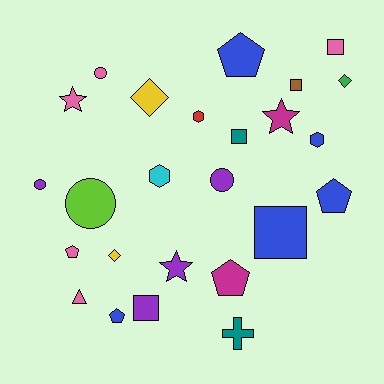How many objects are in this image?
There are 25 objects.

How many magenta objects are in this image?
There are 2 magenta objects.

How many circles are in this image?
There are 4 circles.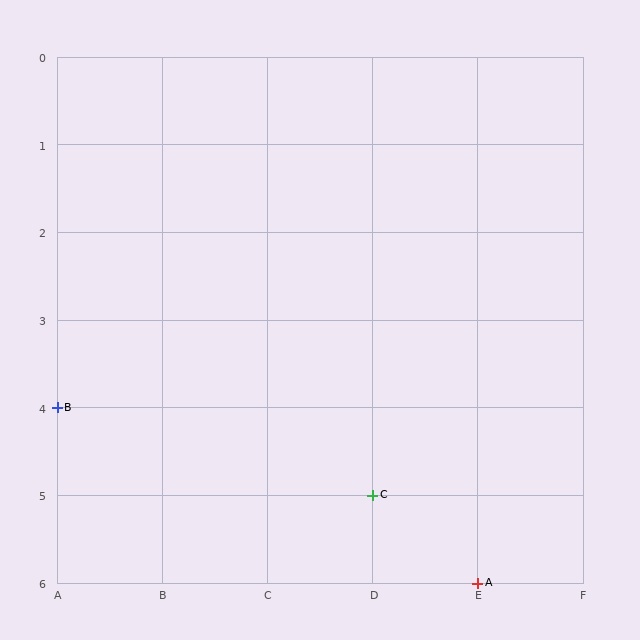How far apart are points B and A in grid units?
Points B and A are 4 columns and 2 rows apart (about 4.5 grid units diagonally).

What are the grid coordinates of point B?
Point B is at grid coordinates (A, 4).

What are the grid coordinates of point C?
Point C is at grid coordinates (D, 5).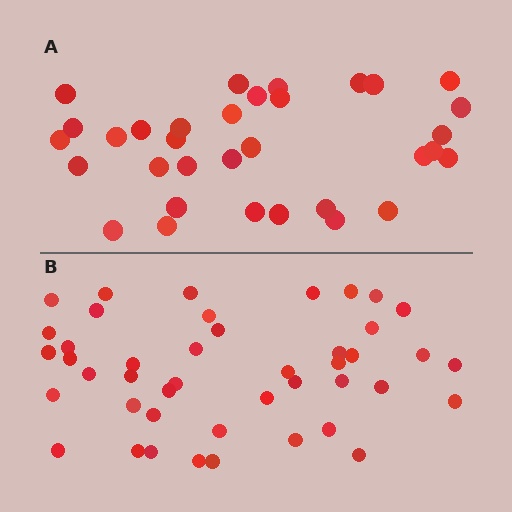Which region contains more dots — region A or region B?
Region B (the bottom region) has more dots.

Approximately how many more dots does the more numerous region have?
Region B has roughly 12 or so more dots than region A.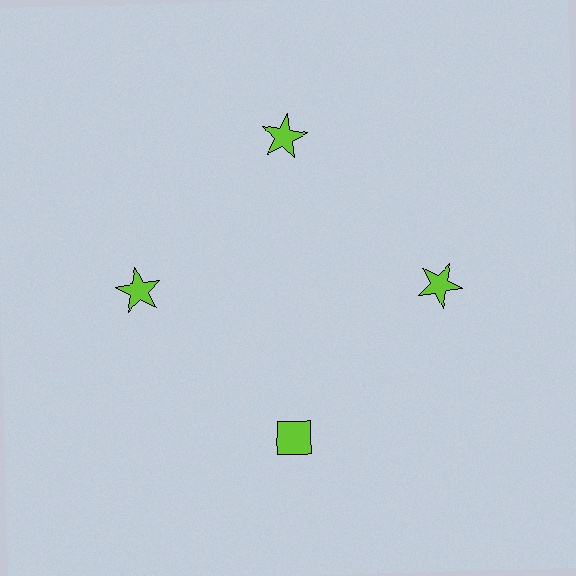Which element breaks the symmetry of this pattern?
The lime diamond at roughly the 6 o'clock position breaks the symmetry. All other shapes are lime stars.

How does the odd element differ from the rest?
It has a different shape: diamond instead of star.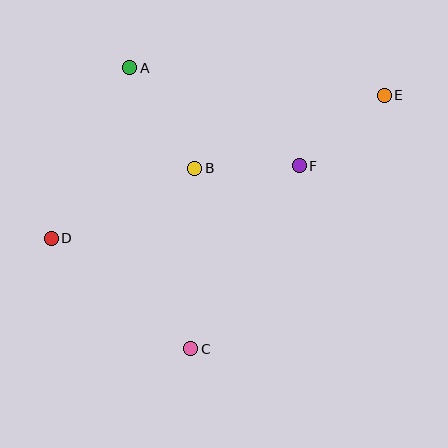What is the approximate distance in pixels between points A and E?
The distance between A and E is approximately 256 pixels.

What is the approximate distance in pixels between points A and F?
The distance between A and F is approximately 196 pixels.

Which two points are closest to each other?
Points B and F are closest to each other.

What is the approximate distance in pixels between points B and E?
The distance between B and E is approximately 203 pixels.